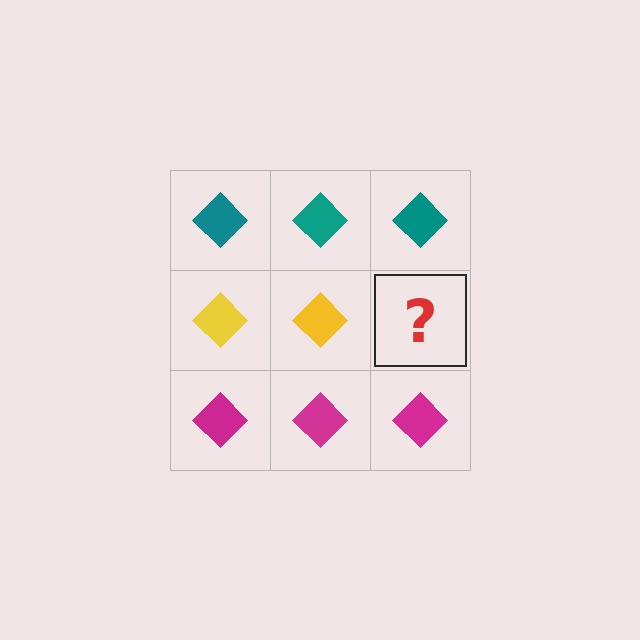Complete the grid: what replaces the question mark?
The question mark should be replaced with a yellow diamond.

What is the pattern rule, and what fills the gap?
The rule is that each row has a consistent color. The gap should be filled with a yellow diamond.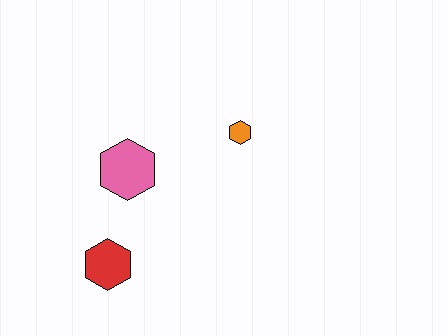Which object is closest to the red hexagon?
The pink hexagon is closest to the red hexagon.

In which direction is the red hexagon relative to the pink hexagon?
The red hexagon is below the pink hexagon.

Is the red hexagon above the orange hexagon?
No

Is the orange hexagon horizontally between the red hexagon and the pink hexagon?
No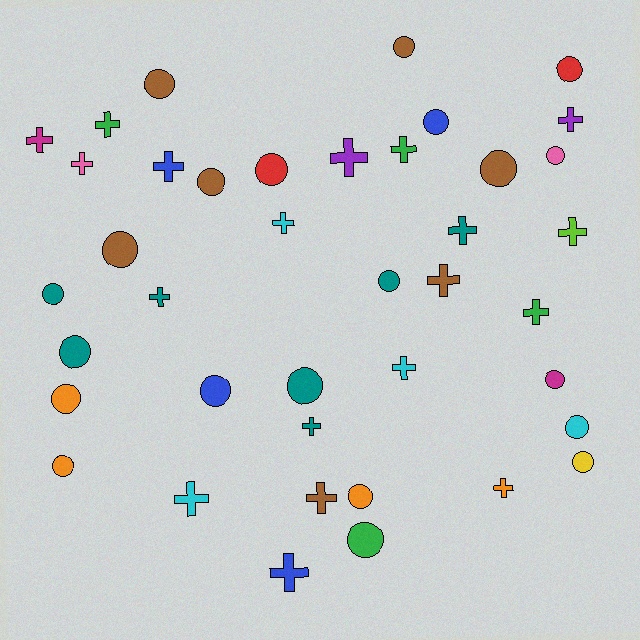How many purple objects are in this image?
There are 2 purple objects.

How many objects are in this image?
There are 40 objects.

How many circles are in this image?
There are 21 circles.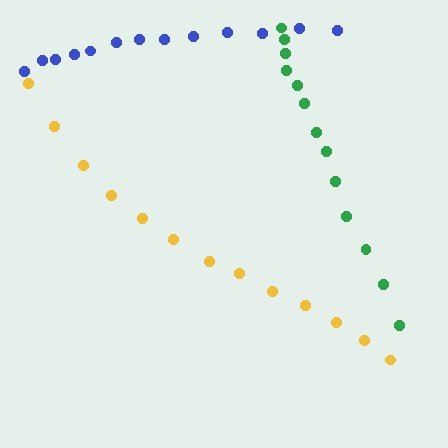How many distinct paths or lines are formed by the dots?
There are 3 distinct paths.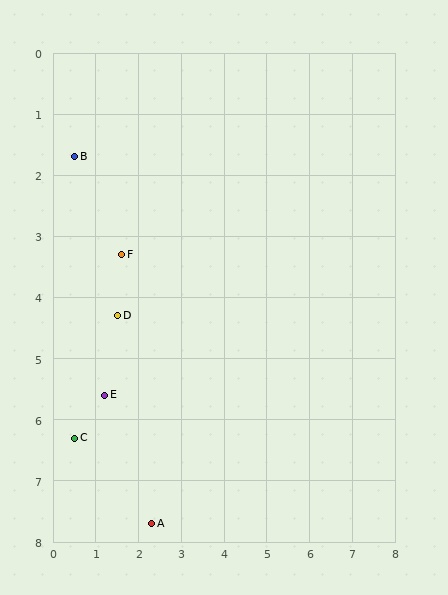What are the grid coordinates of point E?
Point E is at approximately (1.2, 5.6).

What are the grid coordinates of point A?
Point A is at approximately (2.3, 7.7).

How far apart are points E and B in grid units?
Points E and B are about 4.0 grid units apart.